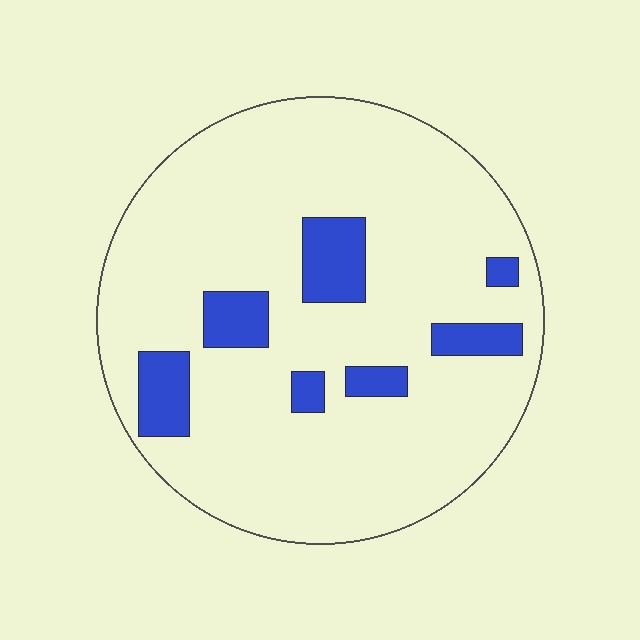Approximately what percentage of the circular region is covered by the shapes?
Approximately 15%.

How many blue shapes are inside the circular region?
7.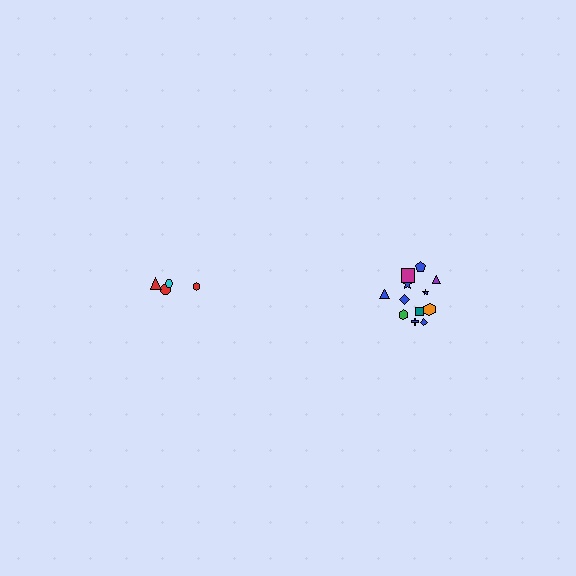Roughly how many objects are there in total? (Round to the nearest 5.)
Roughly 15 objects in total.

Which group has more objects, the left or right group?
The right group.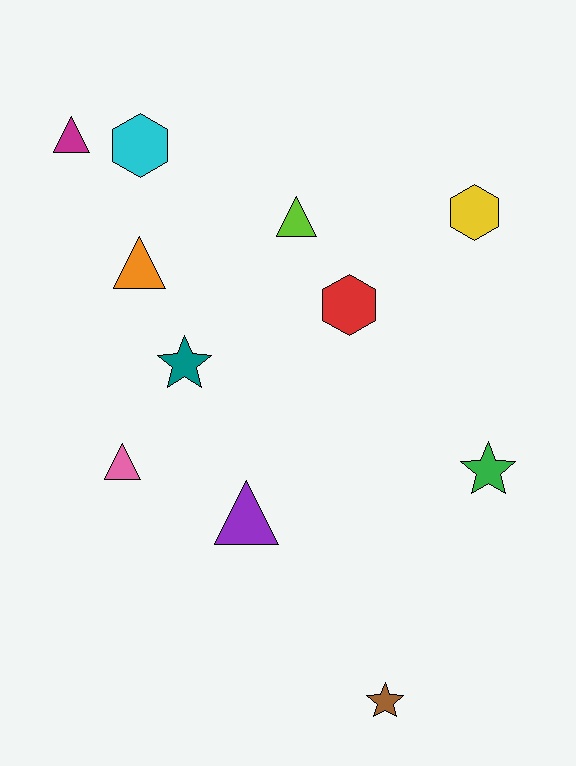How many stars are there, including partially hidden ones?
There are 3 stars.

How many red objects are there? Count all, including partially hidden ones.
There is 1 red object.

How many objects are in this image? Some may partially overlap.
There are 11 objects.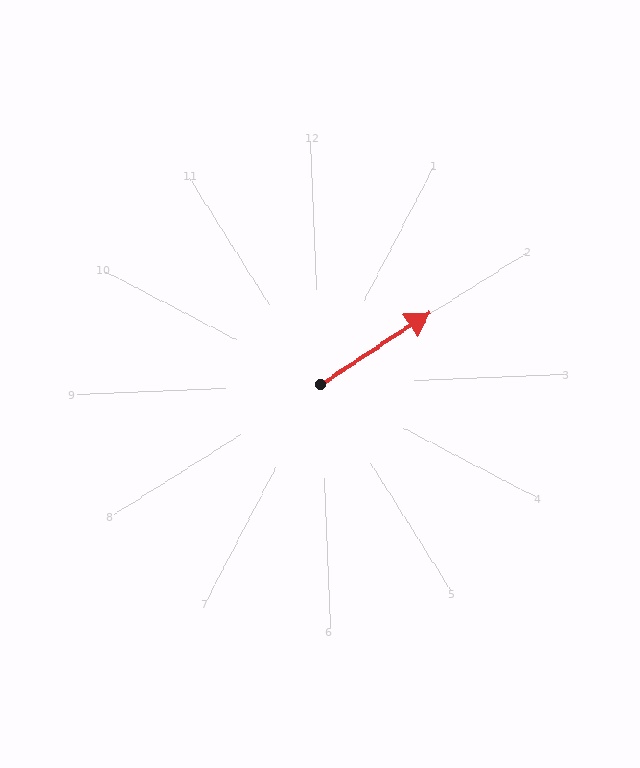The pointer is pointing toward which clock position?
Roughly 2 o'clock.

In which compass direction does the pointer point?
Northeast.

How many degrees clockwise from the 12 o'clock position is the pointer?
Approximately 59 degrees.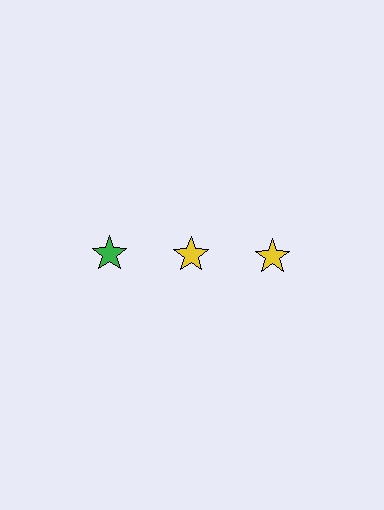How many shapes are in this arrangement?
There are 3 shapes arranged in a grid pattern.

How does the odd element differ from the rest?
It has a different color: green instead of yellow.